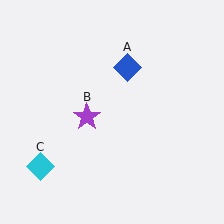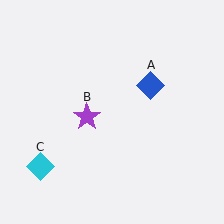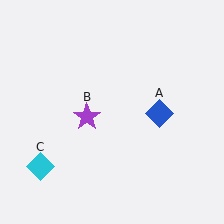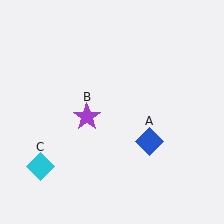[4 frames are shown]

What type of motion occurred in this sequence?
The blue diamond (object A) rotated clockwise around the center of the scene.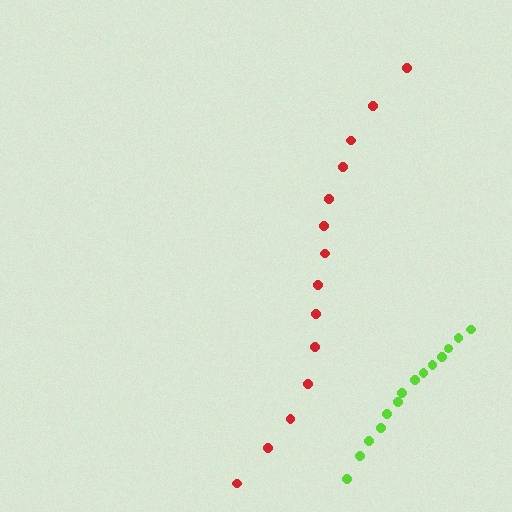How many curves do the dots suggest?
There are 2 distinct paths.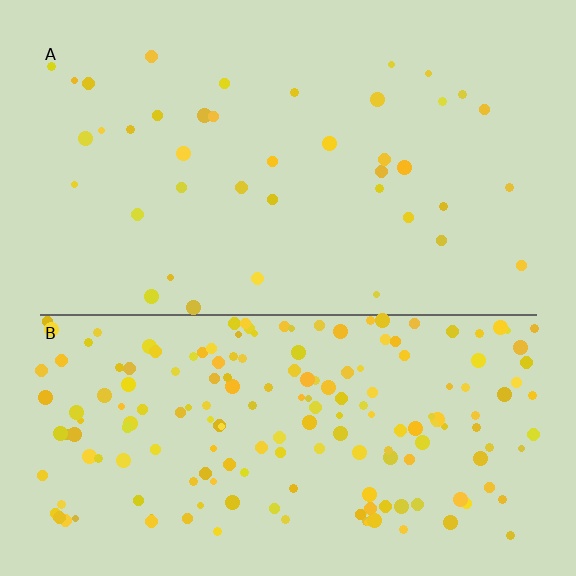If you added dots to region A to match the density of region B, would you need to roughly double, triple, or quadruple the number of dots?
Approximately quadruple.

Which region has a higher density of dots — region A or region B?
B (the bottom).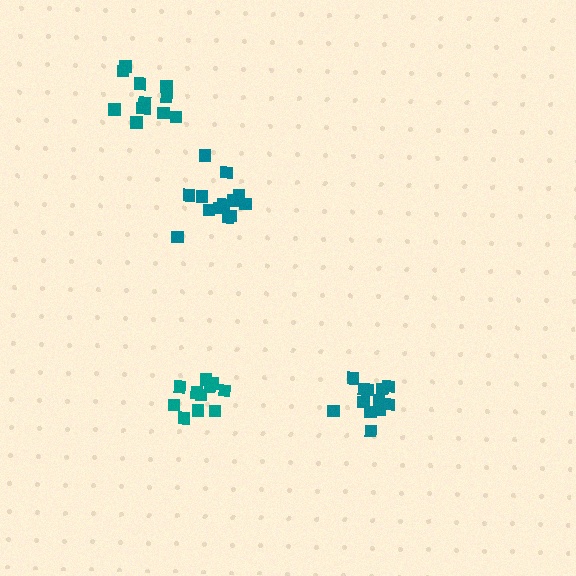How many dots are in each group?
Group 1: 12 dots, Group 2: 11 dots, Group 3: 12 dots, Group 4: 13 dots (48 total).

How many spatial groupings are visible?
There are 4 spatial groupings.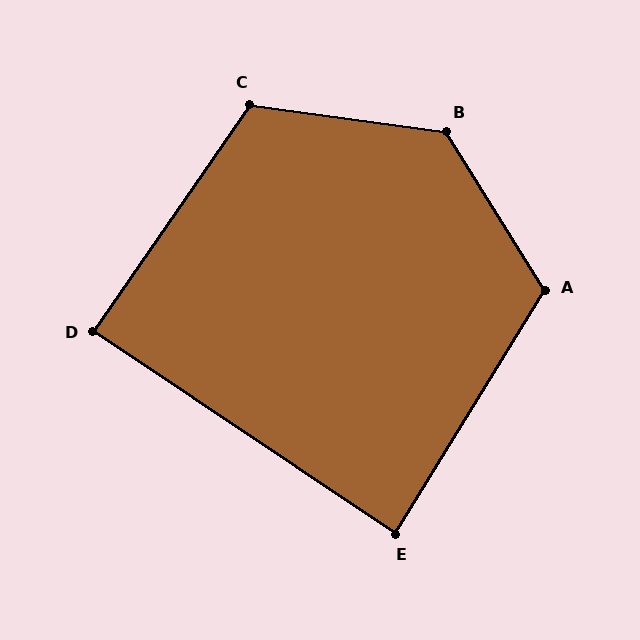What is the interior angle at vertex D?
Approximately 89 degrees (approximately right).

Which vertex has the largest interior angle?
B, at approximately 130 degrees.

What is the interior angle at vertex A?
Approximately 117 degrees (obtuse).